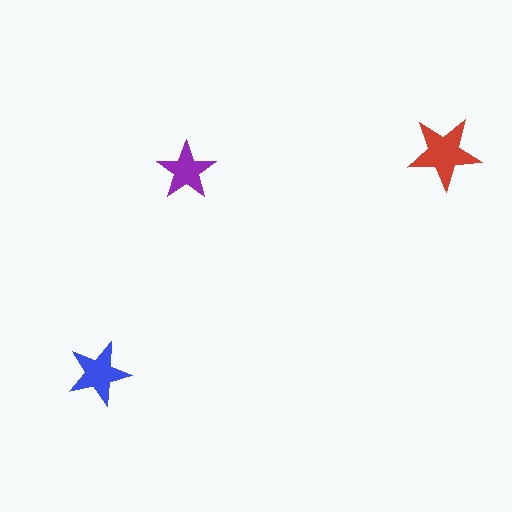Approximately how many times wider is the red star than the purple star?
About 1.5 times wider.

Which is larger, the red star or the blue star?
The red one.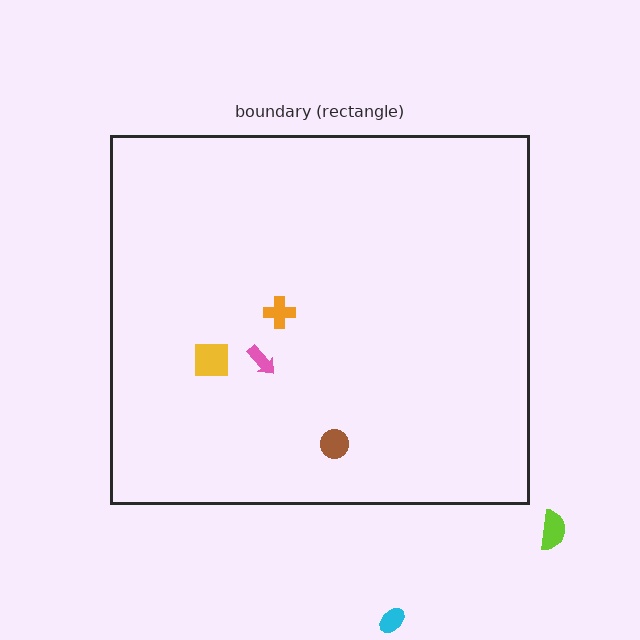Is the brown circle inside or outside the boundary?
Inside.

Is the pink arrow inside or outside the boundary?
Inside.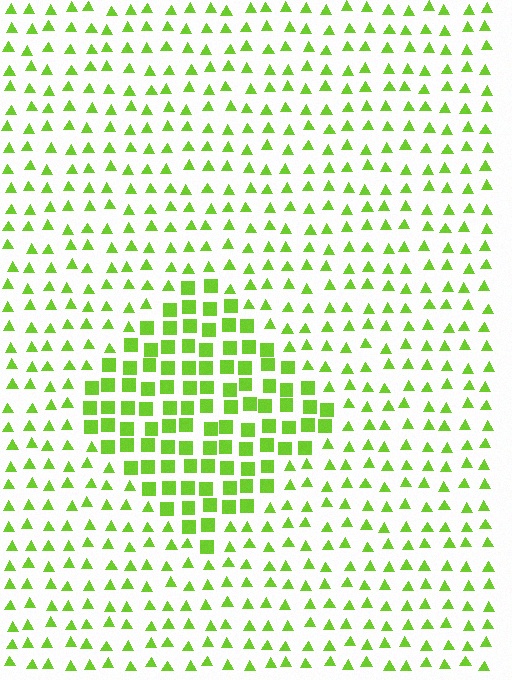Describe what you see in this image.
The image is filled with small lime elements arranged in a uniform grid. A diamond-shaped region contains squares, while the surrounding area contains triangles. The boundary is defined purely by the change in element shape.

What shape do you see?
I see a diamond.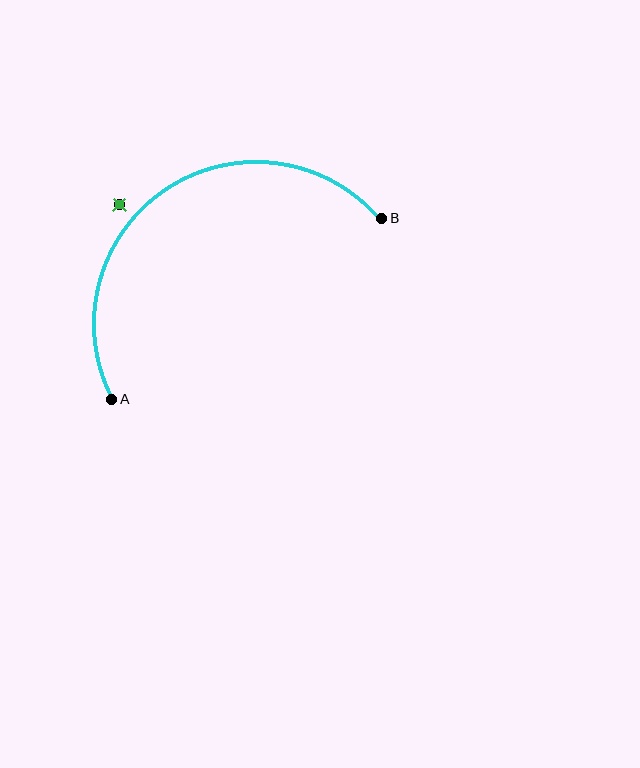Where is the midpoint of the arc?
The arc midpoint is the point on the curve farthest from the straight line joining A and B. It sits above and to the left of that line.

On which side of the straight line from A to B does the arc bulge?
The arc bulges above and to the left of the straight line connecting A and B.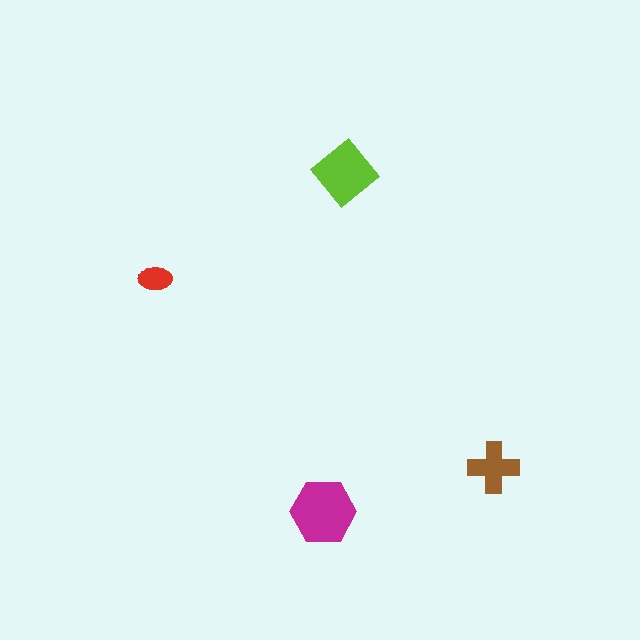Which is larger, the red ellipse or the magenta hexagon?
The magenta hexagon.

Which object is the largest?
The magenta hexagon.